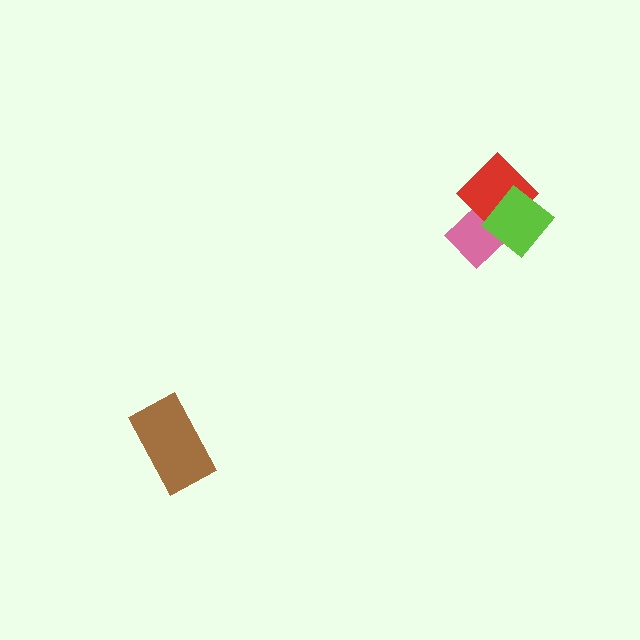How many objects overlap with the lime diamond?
2 objects overlap with the lime diamond.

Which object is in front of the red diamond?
The lime diamond is in front of the red diamond.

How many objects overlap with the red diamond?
2 objects overlap with the red diamond.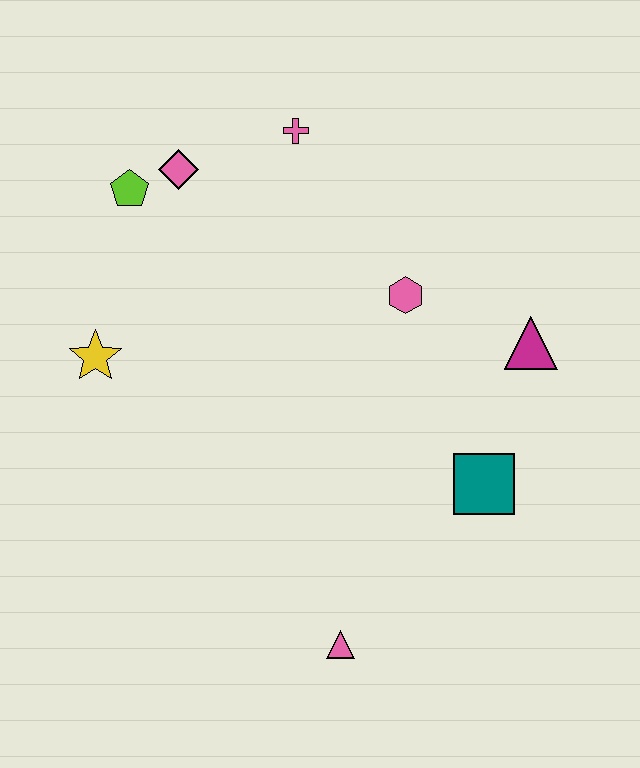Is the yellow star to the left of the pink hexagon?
Yes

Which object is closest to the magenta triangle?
The pink hexagon is closest to the magenta triangle.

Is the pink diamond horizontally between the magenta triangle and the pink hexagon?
No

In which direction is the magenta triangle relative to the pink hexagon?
The magenta triangle is to the right of the pink hexagon.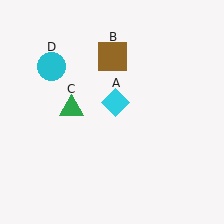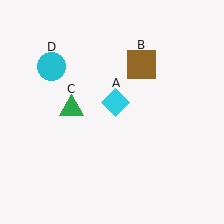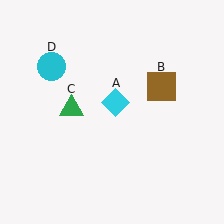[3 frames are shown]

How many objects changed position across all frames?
1 object changed position: brown square (object B).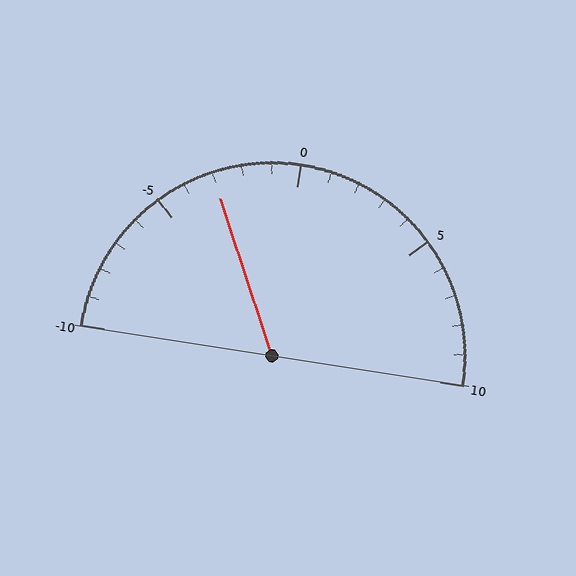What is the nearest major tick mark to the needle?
The nearest major tick mark is -5.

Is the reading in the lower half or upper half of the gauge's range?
The reading is in the lower half of the range (-10 to 10).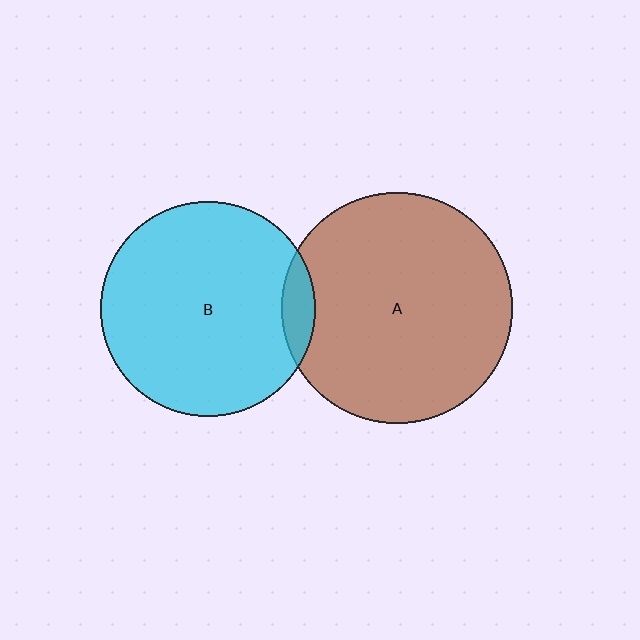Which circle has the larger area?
Circle A (brown).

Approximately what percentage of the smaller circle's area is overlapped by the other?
Approximately 10%.